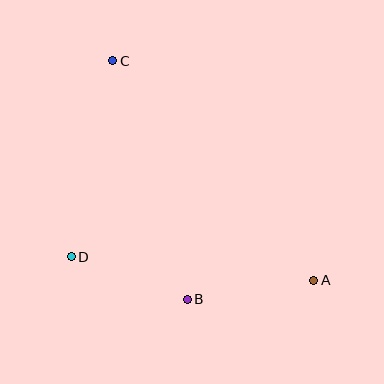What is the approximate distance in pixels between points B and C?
The distance between B and C is approximately 249 pixels.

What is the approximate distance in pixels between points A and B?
The distance between A and B is approximately 128 pixels.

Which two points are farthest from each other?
Points A and C are farthest from each other.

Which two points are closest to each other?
Points B and D are closest to each other.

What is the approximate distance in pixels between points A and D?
The distance between A and D is approximately 244 pixels.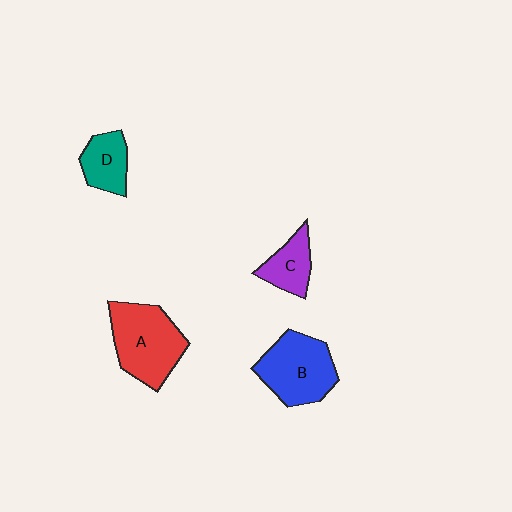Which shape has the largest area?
Shape A (red).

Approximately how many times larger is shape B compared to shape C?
Approximately 1.9 times.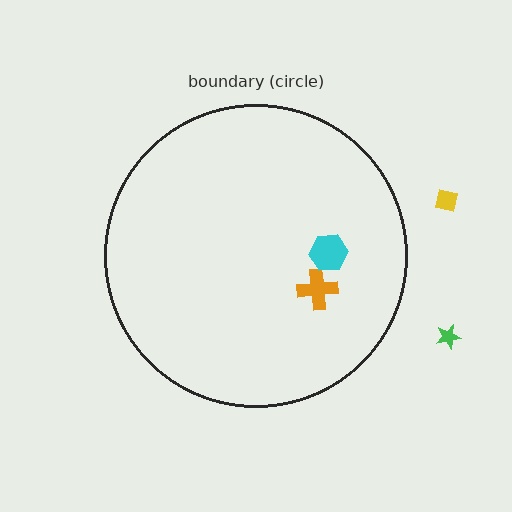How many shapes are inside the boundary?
2 inside, 2 outside.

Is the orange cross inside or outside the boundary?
Inside.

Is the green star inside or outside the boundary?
Outside.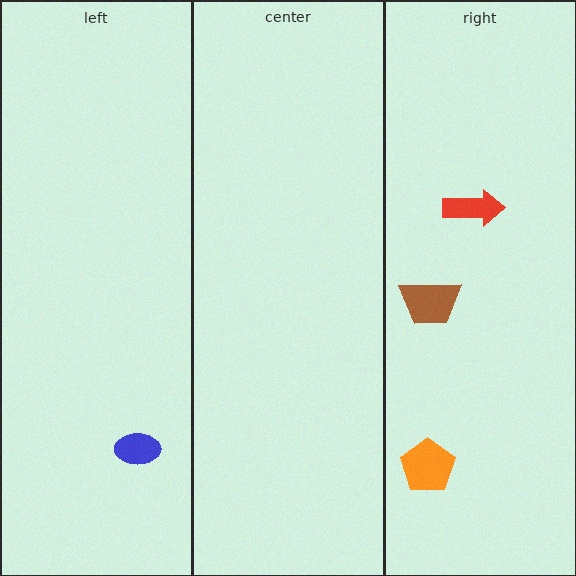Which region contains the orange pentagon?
The right region.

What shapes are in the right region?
The brown trapezoid, the red arrow, the orange pentagon.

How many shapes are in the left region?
1.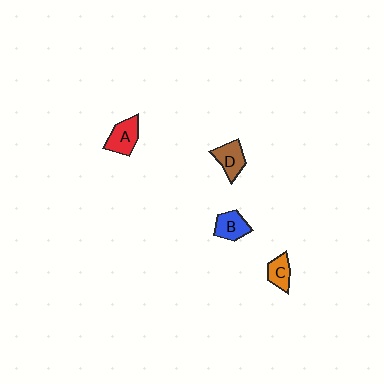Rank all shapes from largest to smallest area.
From largest to smallest: A (red), D (brown), B (blue), C (orange).